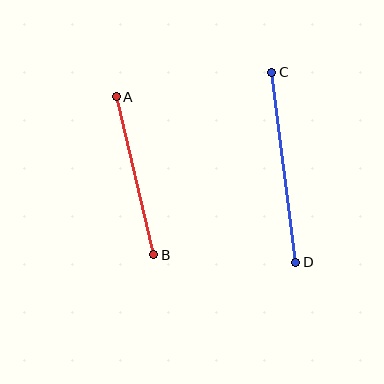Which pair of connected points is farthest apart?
Points C and D are farthest apart.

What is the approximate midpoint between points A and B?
The midpoint is at approximately (135, 176) pixels.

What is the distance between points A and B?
The distance is approximately 162 pixels.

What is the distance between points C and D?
The distance is approximately 191 pixels.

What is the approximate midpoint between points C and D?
The midpoint is at approximately (284, 167) pixels.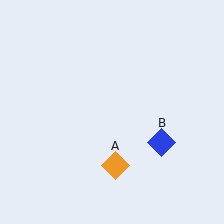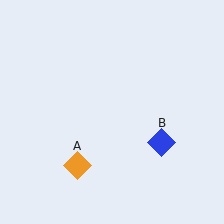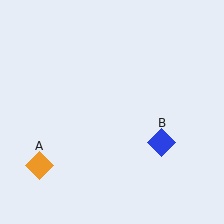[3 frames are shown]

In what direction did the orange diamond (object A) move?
The orange diamond (object A) moved left.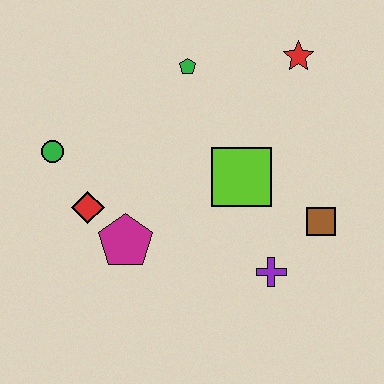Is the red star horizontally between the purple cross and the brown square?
Yes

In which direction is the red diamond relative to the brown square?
The red diamond is to the left of the brown square.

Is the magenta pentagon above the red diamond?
No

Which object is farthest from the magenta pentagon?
The red star is farthest from the magenta pentagon.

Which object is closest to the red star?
The green pentagon is closest to the red star.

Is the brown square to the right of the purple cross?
Yes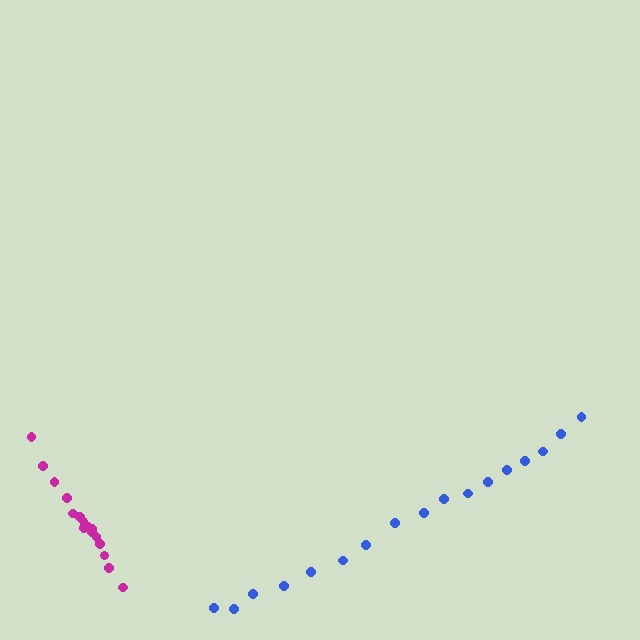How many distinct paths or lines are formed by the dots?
There are 2 distinct paths.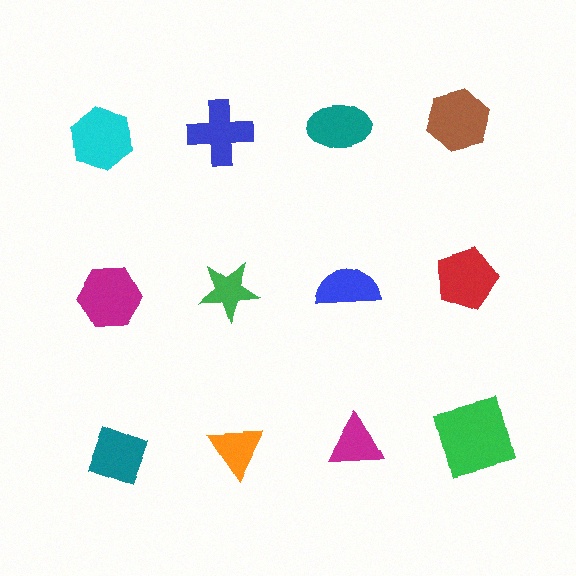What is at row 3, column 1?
A teal diamond.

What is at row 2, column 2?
A green star.